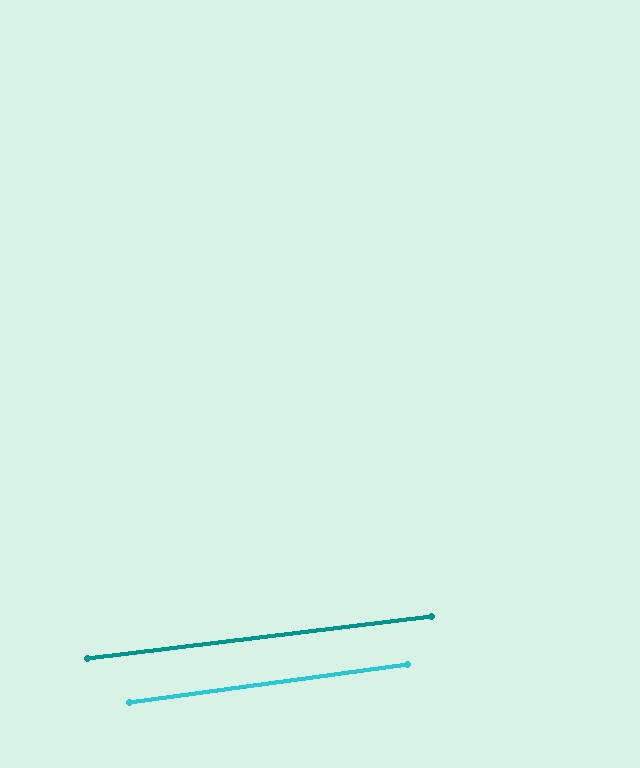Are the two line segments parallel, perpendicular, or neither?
Parallel — their directions differ by only 0.8°.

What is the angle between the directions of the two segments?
Approximately 1 degree.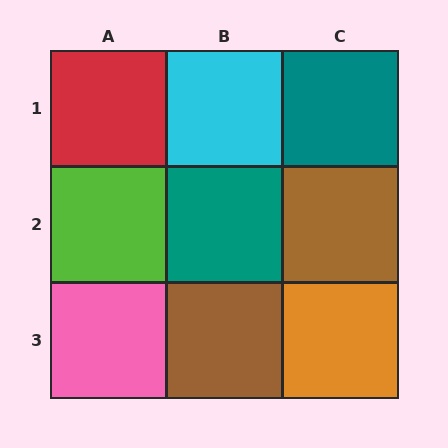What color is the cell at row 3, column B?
Brown.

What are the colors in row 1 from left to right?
Red, cyan, teal.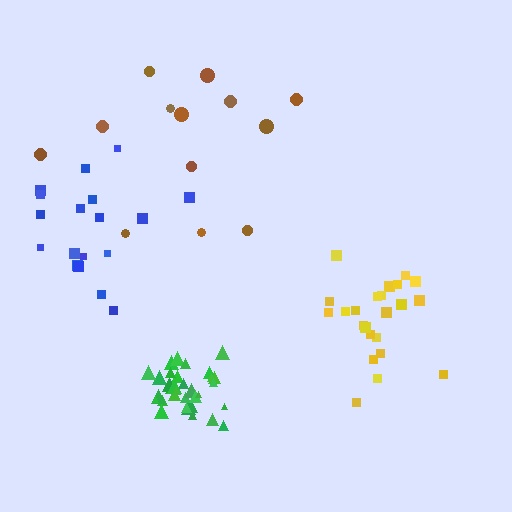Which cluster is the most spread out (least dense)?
Brown.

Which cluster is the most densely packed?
Green.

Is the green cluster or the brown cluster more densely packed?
Green.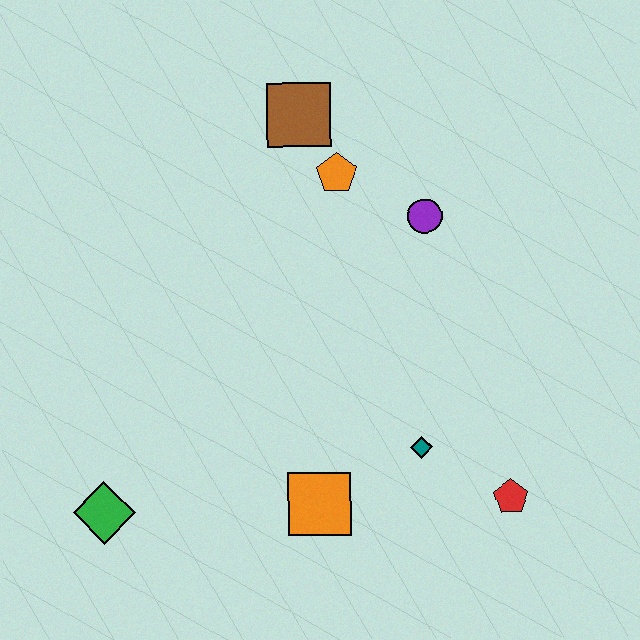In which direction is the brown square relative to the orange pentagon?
The brown square is above the orange pentagon.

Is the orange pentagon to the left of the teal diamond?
Yes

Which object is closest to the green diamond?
The orange square is closest to the green diamond.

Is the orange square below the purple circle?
Yes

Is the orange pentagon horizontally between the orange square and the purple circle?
Yes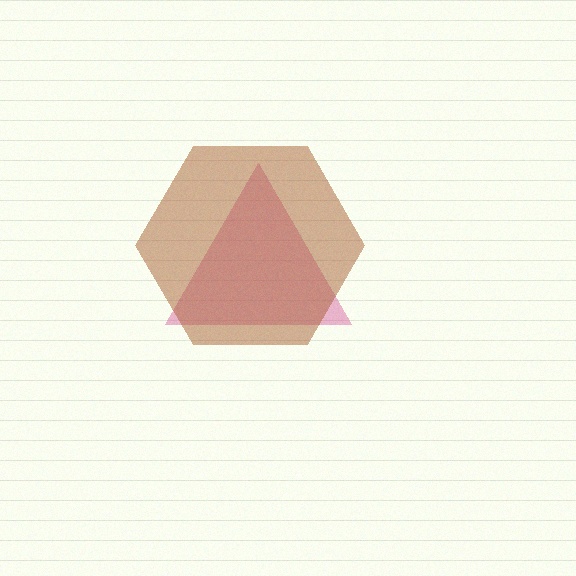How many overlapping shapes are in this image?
There are 2 overlapping shapes in the image.